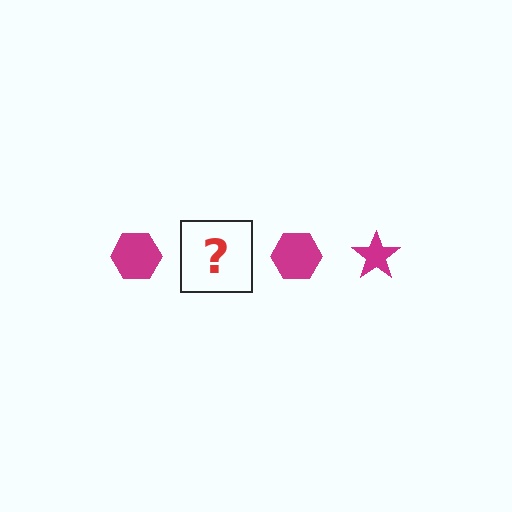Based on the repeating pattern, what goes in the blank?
The blank should be a magenta star.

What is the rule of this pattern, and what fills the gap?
The rule is that the pattern cycles through hexagon, star shapes in magenta. The gap should be filled with a magenta star.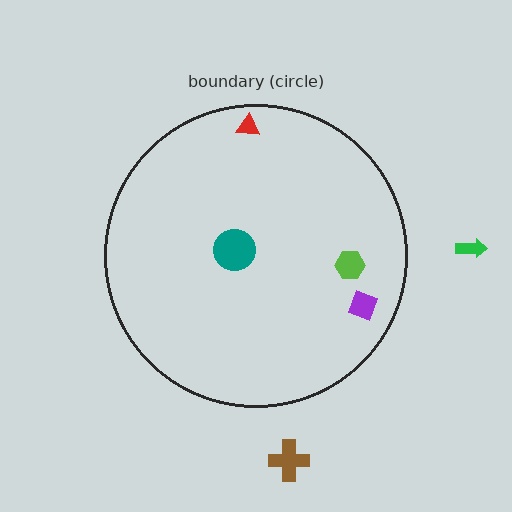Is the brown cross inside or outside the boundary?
Outside.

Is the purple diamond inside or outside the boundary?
Inside.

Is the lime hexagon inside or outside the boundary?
Inside.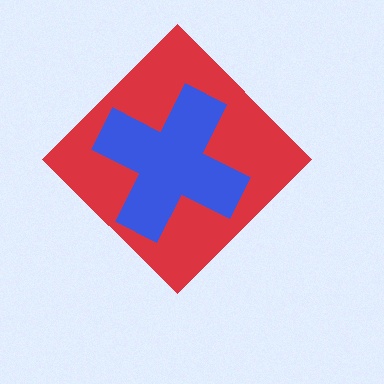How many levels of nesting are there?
2.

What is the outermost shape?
The red diamond.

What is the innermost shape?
The blue cross.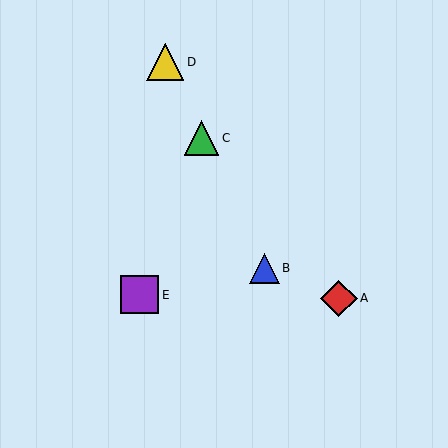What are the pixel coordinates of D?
Object D is at (165, 62).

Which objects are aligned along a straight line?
Objects B, C, D are aligned along a straight line.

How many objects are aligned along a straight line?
3 objects (B, C, D) are aligned along a straight line.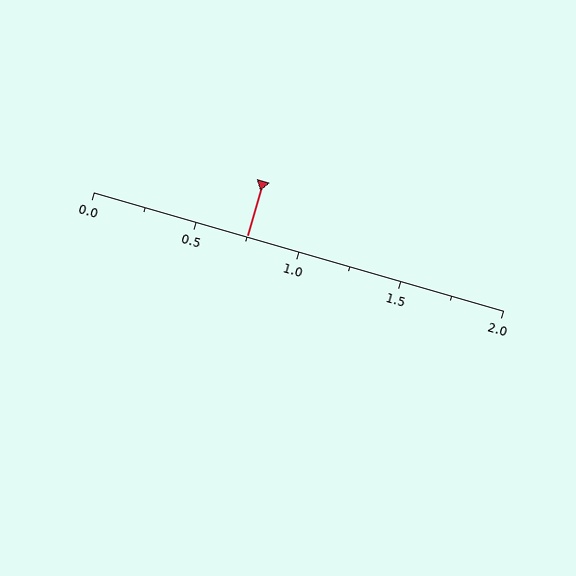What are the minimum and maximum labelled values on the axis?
The axis runs from 0.0 to 2.0.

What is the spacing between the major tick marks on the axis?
The major ticks are spaced 0.5 apart.